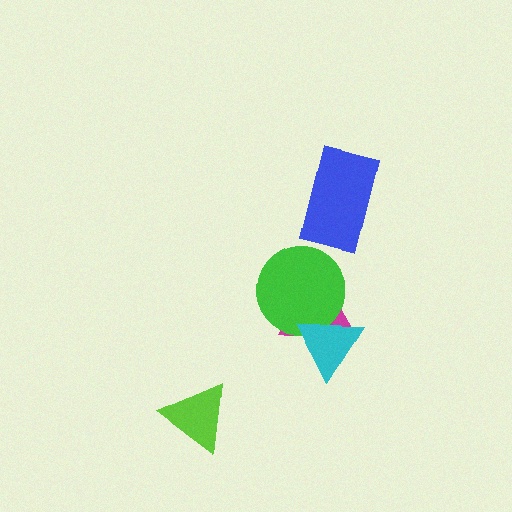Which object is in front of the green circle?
The cyan triangle is in front of the green circle.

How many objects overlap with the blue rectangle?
0 objects overlap with the blue rectangle.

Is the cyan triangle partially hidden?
No, no other shape covers it.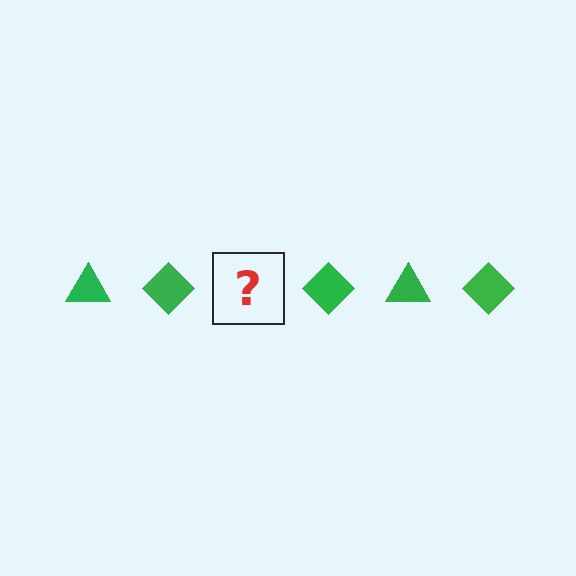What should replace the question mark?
The question mark should be replaced with a green triangle.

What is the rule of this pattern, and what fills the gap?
The rule is that the pattern cycles through triangle, diamond shapes in green. The gap should be filled with a green triangle.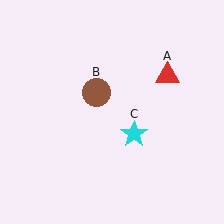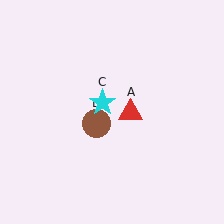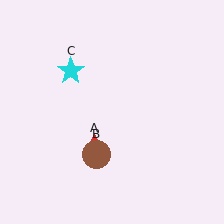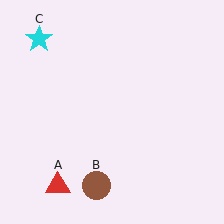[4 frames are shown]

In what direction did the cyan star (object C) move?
The cyan star (object C) moved up and to the left.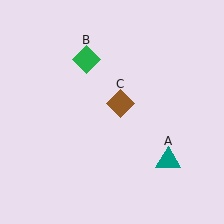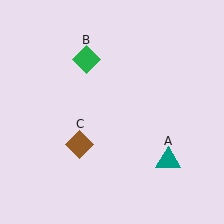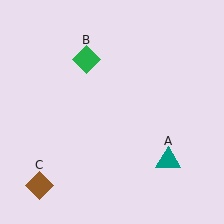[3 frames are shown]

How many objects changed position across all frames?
1 object changed position: brown diamond (object C).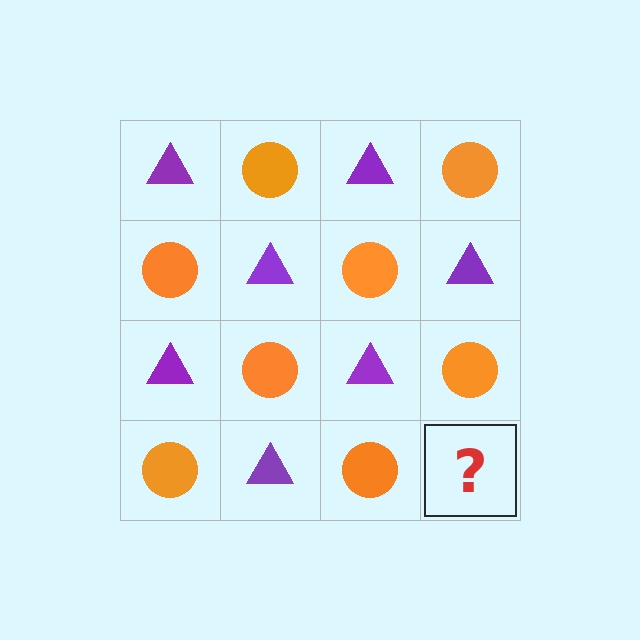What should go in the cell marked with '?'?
The missing cell should contain a purple triangle.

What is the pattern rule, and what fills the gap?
The rule is that it alternates purple triangle and orange circle in a checkerboard pattern. The gap should be filled with a purple triangle.